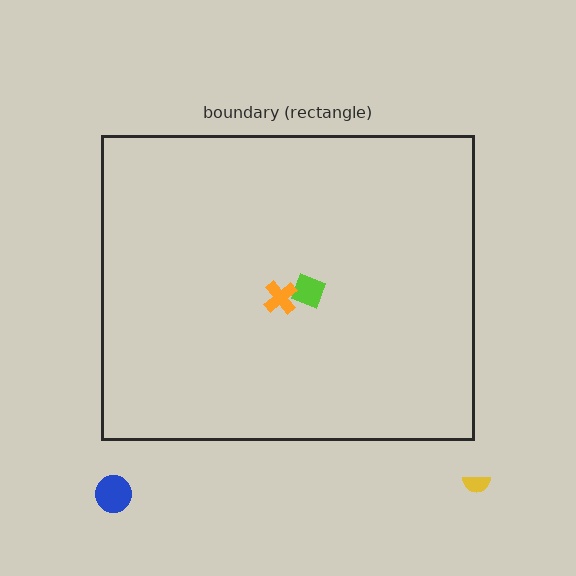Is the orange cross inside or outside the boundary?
Inside.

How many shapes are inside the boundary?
2 inside, 2 outside.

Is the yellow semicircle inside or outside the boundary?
Outside.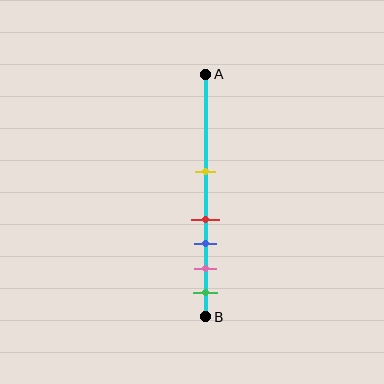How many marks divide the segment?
There are 5 marks dividing the segment.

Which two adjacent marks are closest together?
The red and blue marks are the closest adjacent pair.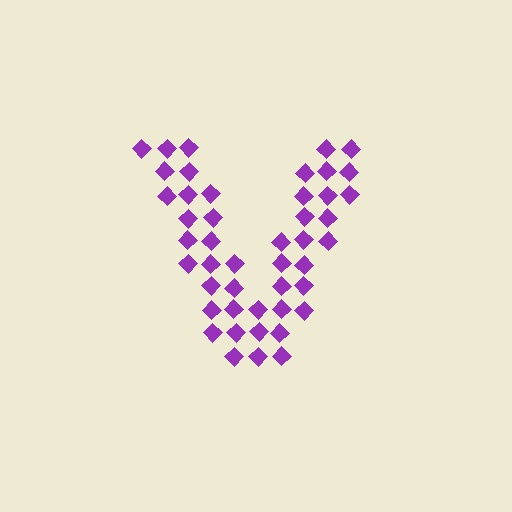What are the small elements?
The small elements are diamonds.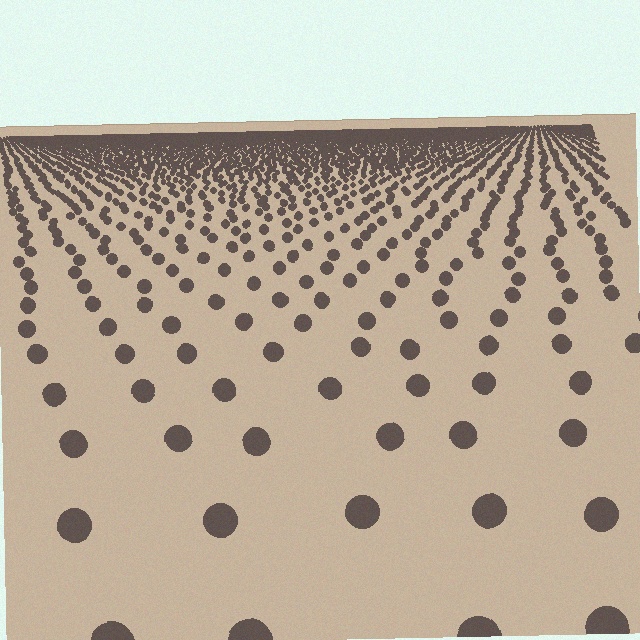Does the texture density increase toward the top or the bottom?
Density increases toward the top.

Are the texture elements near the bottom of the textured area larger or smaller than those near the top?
Larger. Near the bottom, elements are closer to the viewer and appear at a bigger on-screen size.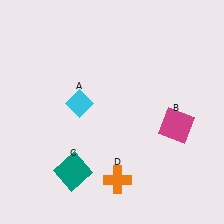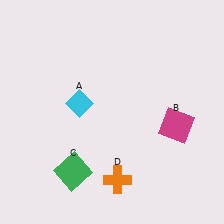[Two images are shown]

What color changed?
The square (C) changed from teal in Image 1 to green in Image 2.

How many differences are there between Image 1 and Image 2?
There is 1 difference between the two images.